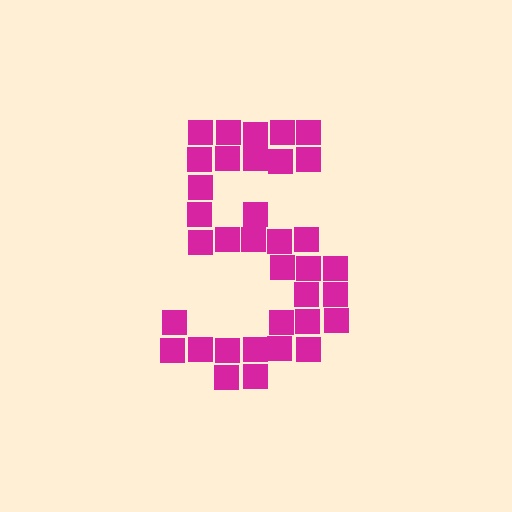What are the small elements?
The small elements are squares.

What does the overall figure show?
The overall figure shows the digit 5.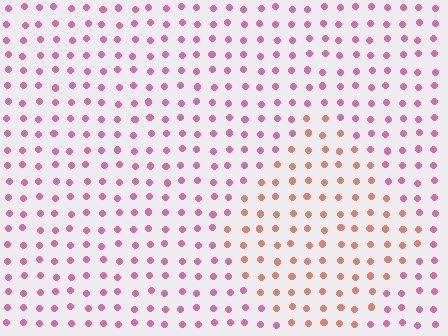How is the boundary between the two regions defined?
The boundary is defined purely by a slight shift in hue (about 46 degrees). Spacing, size, and orientation are identical on both sides.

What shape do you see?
I see a diamond.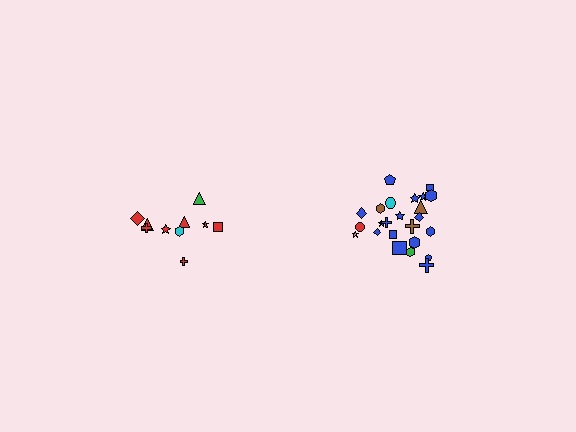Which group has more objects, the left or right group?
The right group.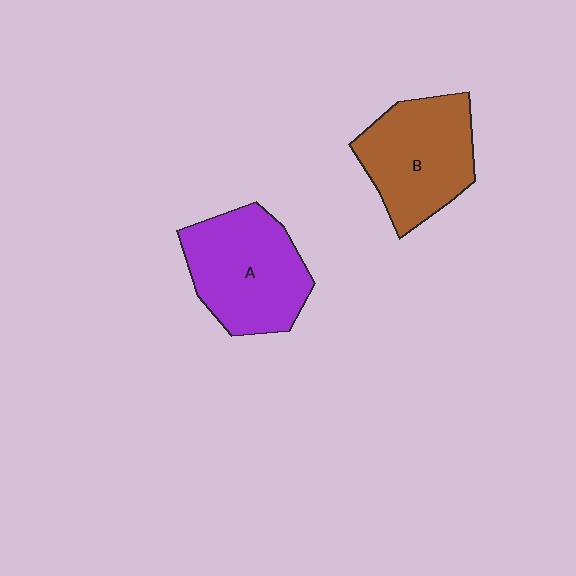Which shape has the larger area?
Shape A (purple).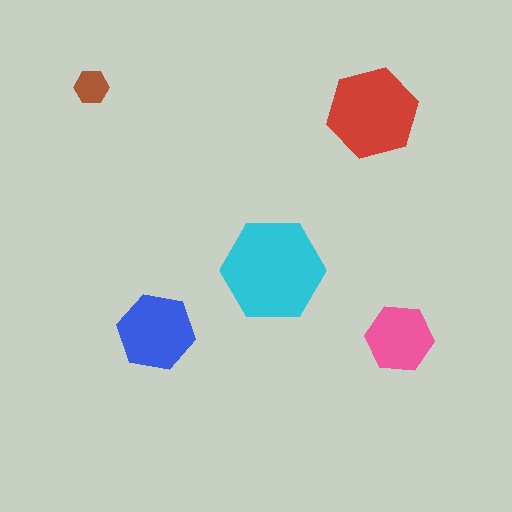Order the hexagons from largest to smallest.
the cyan one, the red one, the blue one, the pink one, the brown one.